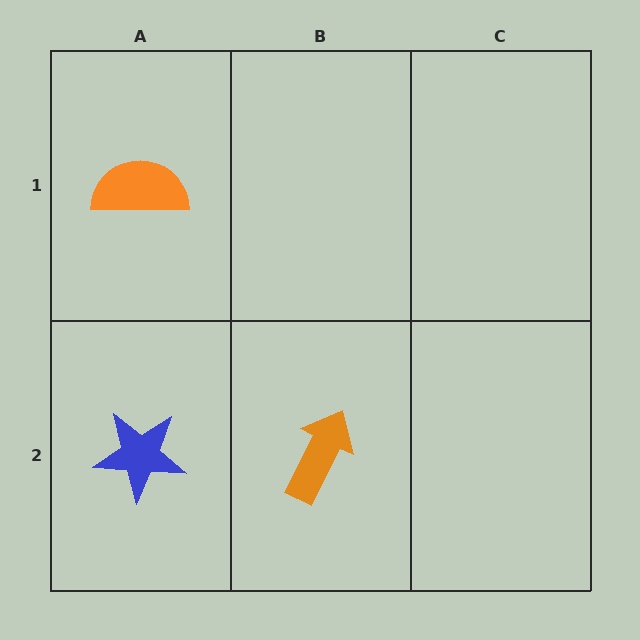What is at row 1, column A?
An orange semicircle.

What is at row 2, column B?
An orange arrow.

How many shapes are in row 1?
1 shape.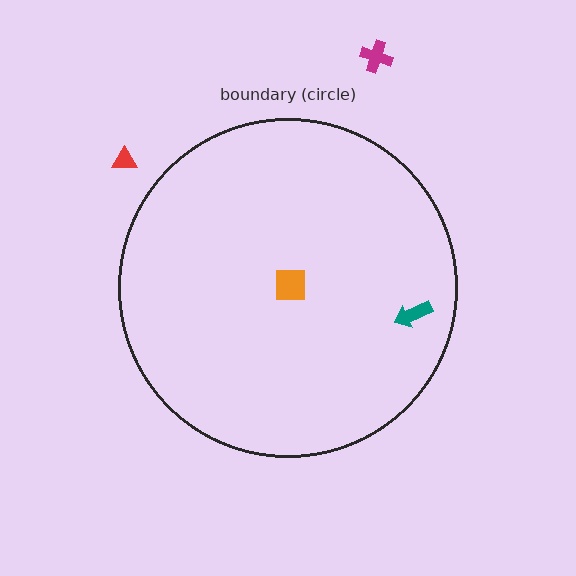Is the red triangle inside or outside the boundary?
Outside.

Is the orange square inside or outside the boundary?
Inside.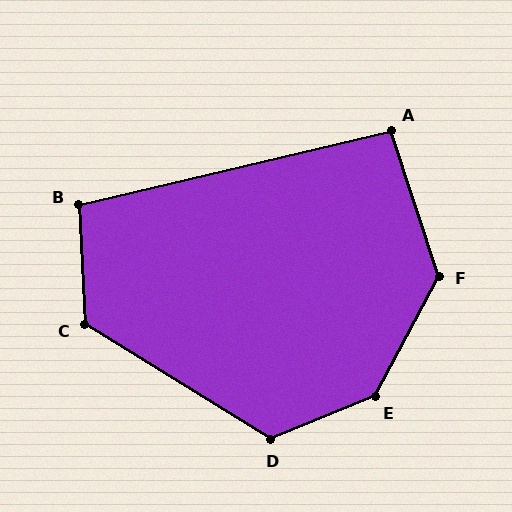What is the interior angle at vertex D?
Approximately 126 degrees (obtuse).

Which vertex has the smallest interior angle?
A, at approximately 95 degrees.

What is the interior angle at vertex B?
Approximately 100 degrees (obtuse).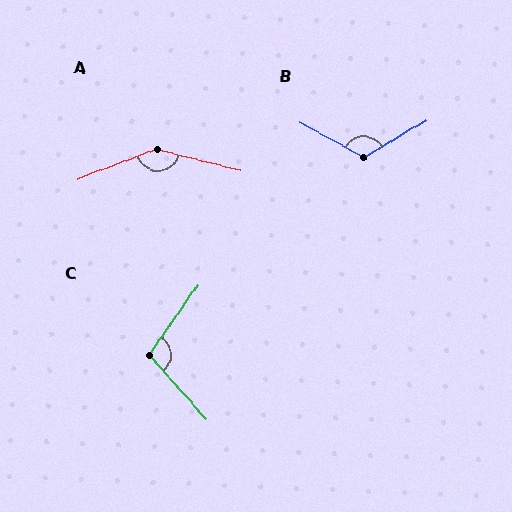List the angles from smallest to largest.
C (103°), B (120°), A (145°).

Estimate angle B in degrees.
Approximately 120 degrees.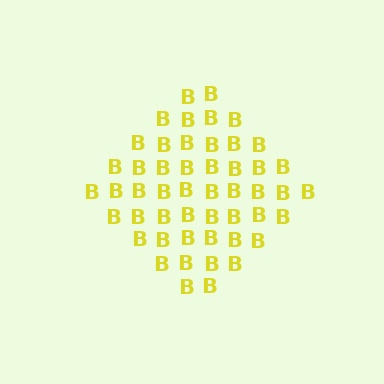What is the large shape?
The large shape is a diamond.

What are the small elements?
The small elements are letter B's.